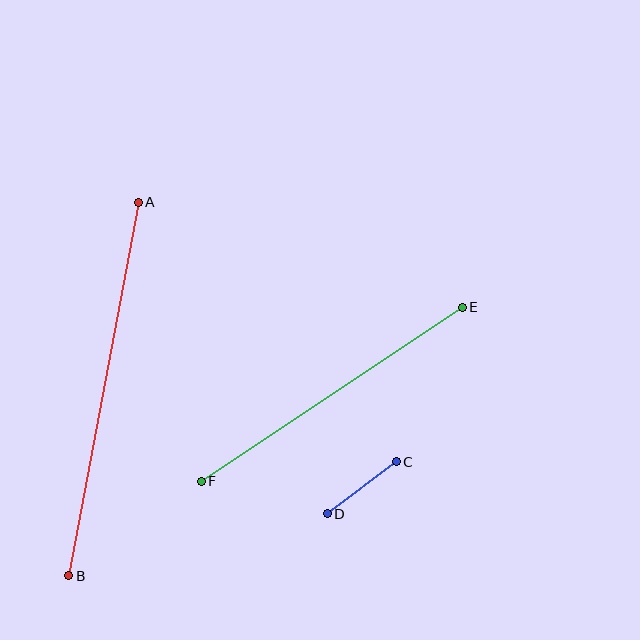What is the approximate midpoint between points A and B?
The midpoint is at approximately (104, 389) pixels.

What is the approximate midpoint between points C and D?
The midpoint is at approximately (362, 488) pixels.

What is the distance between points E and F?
The distance is approximately 314 pixels.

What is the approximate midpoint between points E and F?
The midpoint is at approximately (332, 394) pixels.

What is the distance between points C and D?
The distance is approximately 86 pixels.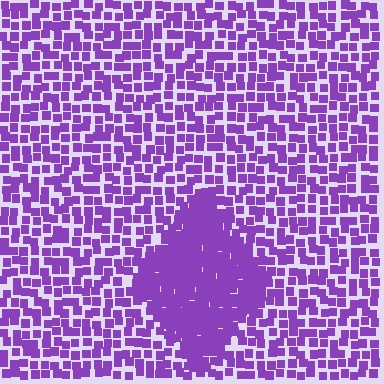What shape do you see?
I see a diamond.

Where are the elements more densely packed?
The elements are more densely packed inside the diamond boundary.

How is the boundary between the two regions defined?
The boundary is defined by a change in element density (approximately 2.1x ratio). All elements are the same color, size, and shape.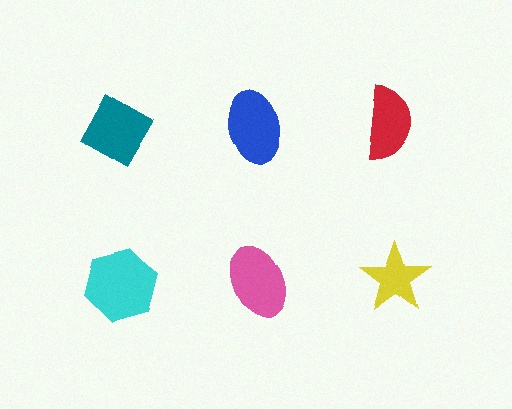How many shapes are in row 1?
3 shapes.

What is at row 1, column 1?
A teal diamond.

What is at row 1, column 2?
A blue ellipse.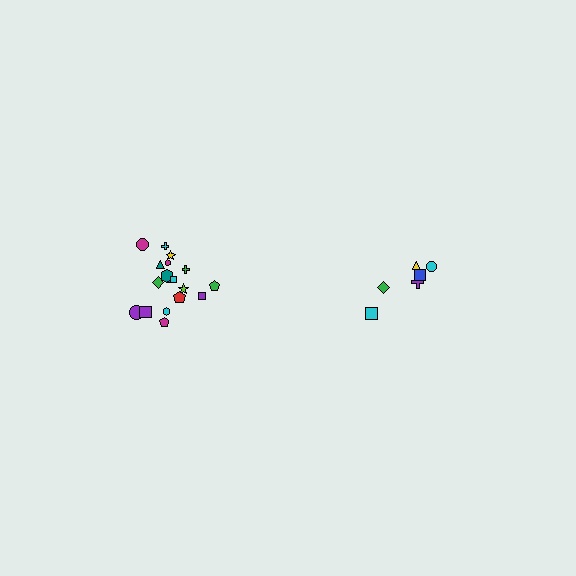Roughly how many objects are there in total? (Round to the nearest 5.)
Roughly 25 objects in total.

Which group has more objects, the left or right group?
The left group.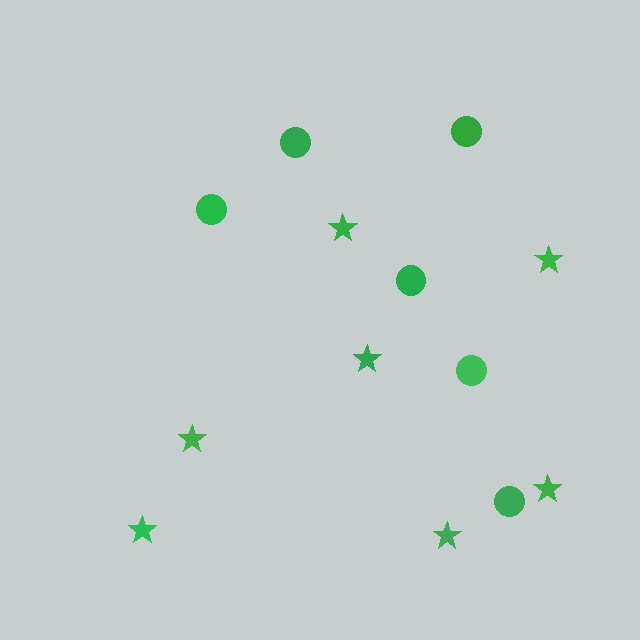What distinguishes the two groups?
There are 2 groups: one group of circles (6) and one group of stars (7).